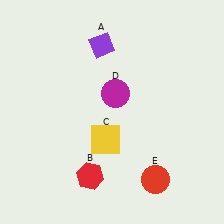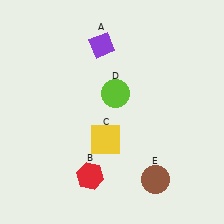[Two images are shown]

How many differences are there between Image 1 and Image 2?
There are 2 differences between the two images.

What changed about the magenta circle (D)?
In Image 1, D is magenta. In Image 2, it changed to lime.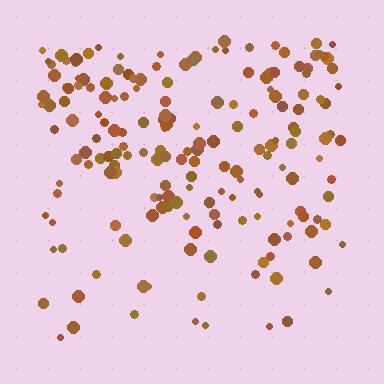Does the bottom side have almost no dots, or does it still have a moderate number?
Still a moderate number, just noticeably fewer than the top.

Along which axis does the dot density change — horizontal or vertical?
Vertical.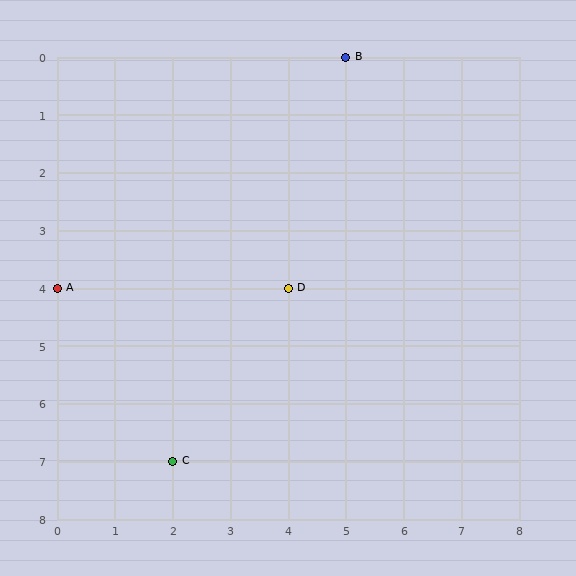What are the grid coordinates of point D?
Point D is at grid coordinates (4, 4).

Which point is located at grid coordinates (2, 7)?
Point C is at (2, 7).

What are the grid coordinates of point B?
Point B is at grid coordinates (5, 0).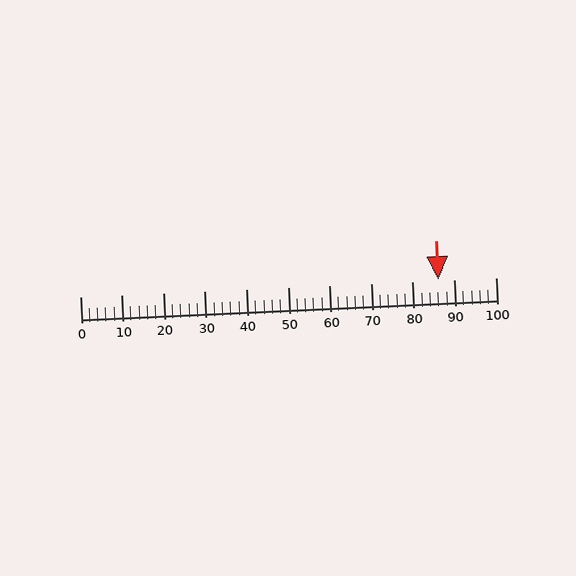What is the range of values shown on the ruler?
The ruler shows values from 0 to 100.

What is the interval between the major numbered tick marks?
The major tick marks are spaced 10 units apart.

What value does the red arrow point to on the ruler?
The red arrow points to approximately 86.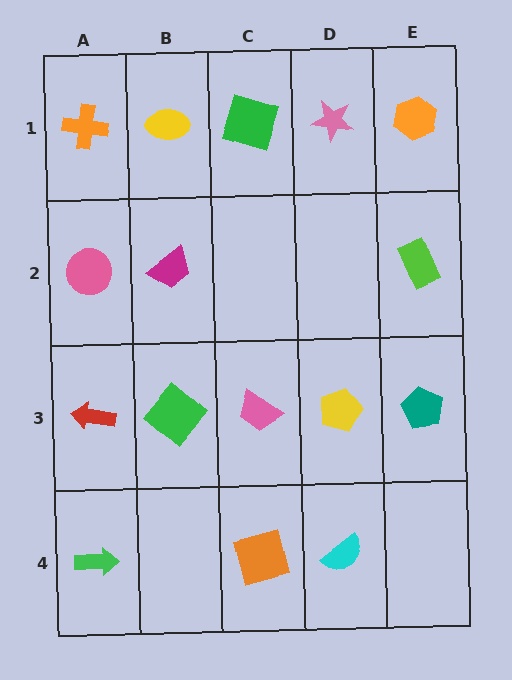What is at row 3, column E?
A teal pentagon.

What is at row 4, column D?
A cyan semicircle.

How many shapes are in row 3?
5 shapes.